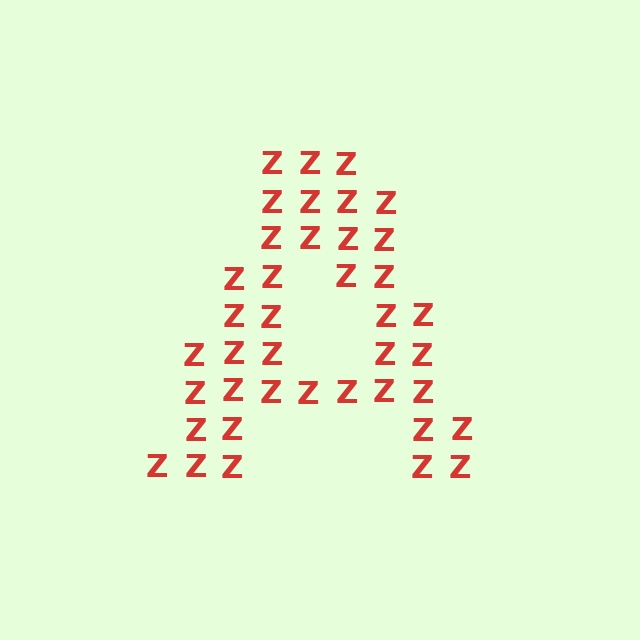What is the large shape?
The large shape is the letter A.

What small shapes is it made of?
It is made of small letter Z's.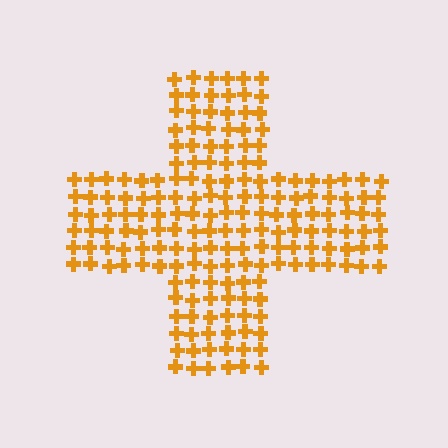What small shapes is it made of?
It is made of small crosses.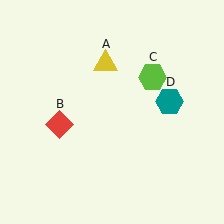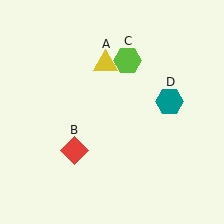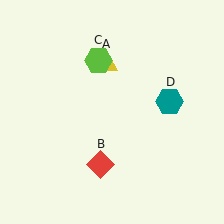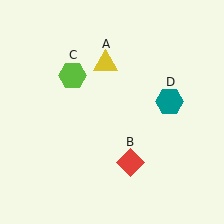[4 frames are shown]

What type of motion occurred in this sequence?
The red diamond (object B), lime hexagon (object C) rotated counterclockwise around the center of the scene.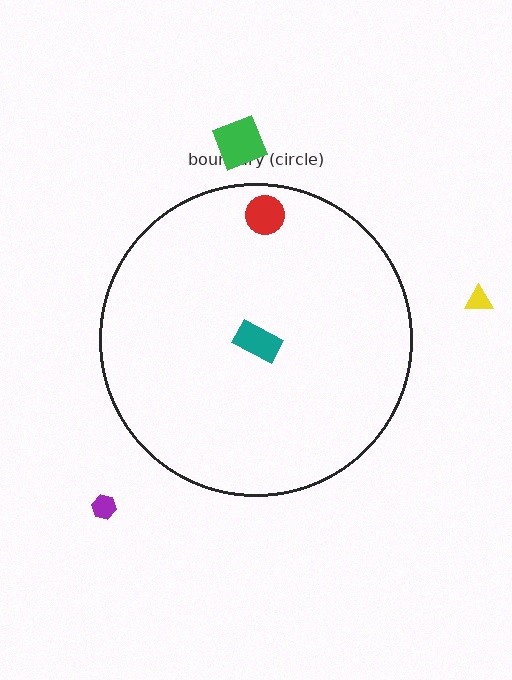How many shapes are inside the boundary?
2 inside, 3 outside.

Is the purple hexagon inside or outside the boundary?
Outside.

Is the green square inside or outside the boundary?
Outside.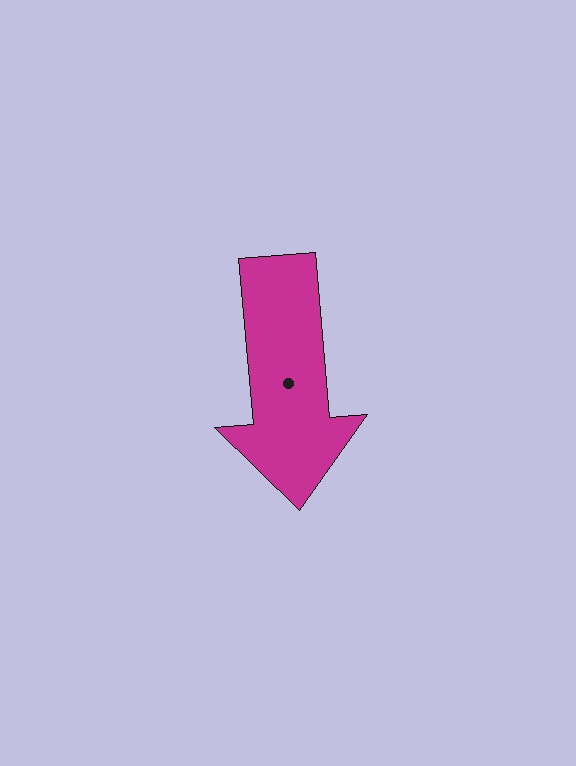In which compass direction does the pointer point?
South.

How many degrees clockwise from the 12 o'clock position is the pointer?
Approximately 175 degrees.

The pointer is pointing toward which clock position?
Roughly 6 o'clock.